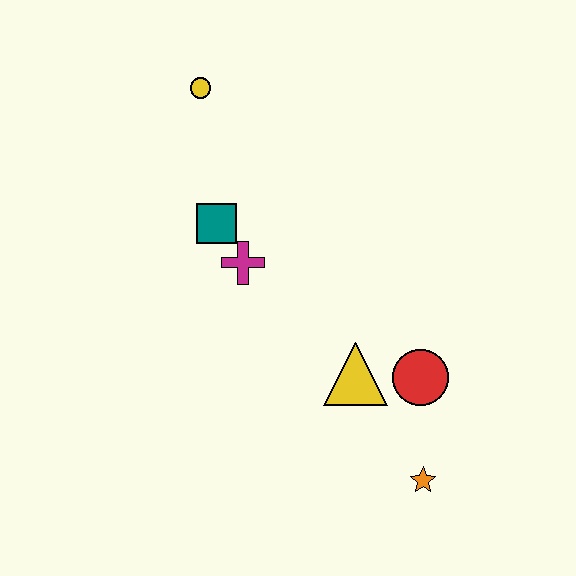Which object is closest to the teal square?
The magenta cross is closest to the teal square.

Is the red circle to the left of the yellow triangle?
No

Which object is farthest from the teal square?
The orange star is farthest from the teal square.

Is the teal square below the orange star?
No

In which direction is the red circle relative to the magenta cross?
The red circle is to the right of the magenta cross.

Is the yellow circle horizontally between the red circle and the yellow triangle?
No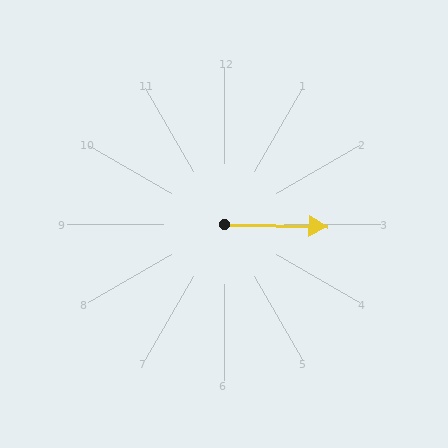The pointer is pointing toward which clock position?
Roughly 3 o'clock.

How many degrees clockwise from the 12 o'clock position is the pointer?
Approximately 91 degrees.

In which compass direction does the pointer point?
East.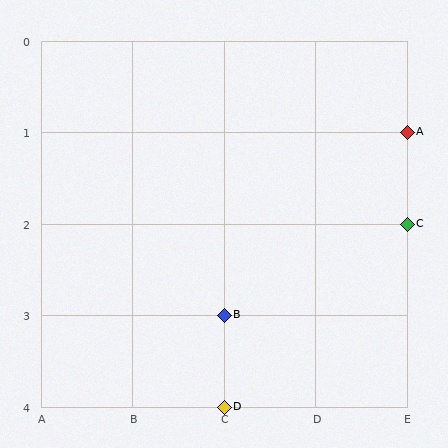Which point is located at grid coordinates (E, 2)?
Point C is at (E, 2).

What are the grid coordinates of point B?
Point B is at grid coordinates (C, 3).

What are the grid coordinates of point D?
Point D is at grid coordinates (C, 4).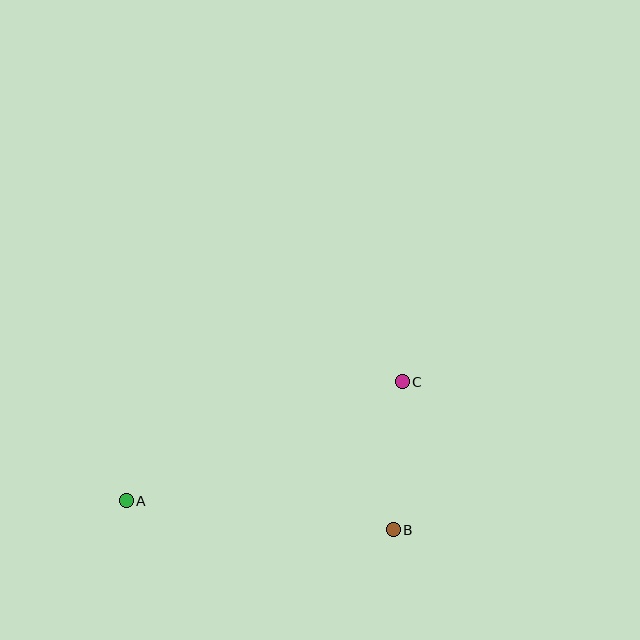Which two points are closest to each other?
Points B and C are closest to each other.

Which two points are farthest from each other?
Points A and C are farthest from each other.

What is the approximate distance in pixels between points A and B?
The distance between A and B is approximately 268 pixels.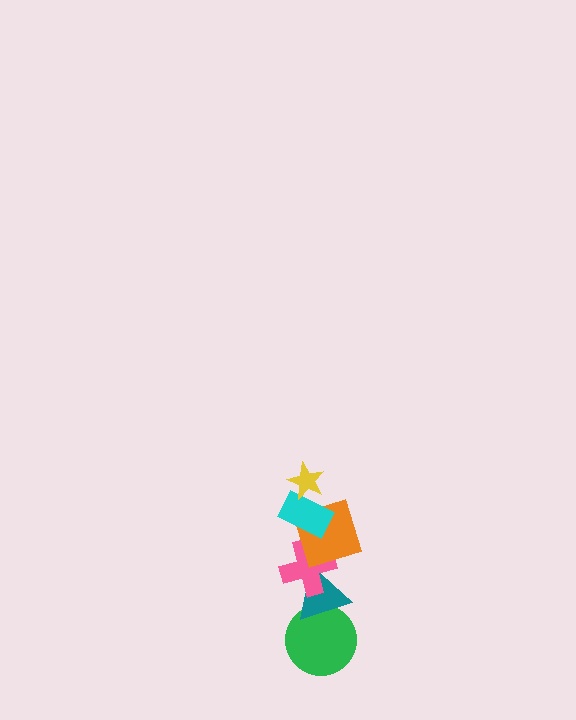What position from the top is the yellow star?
The yellow star is 1st from the top.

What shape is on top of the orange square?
The cyan rectangle is on top of the orange square.